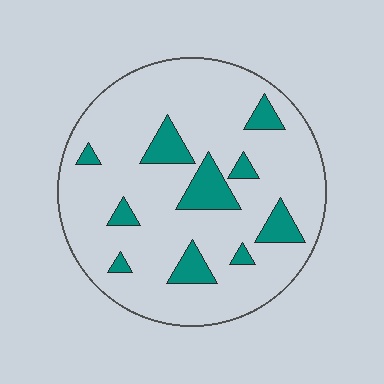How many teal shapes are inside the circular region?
10.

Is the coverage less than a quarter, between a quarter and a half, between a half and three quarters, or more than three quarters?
Less than a quarter.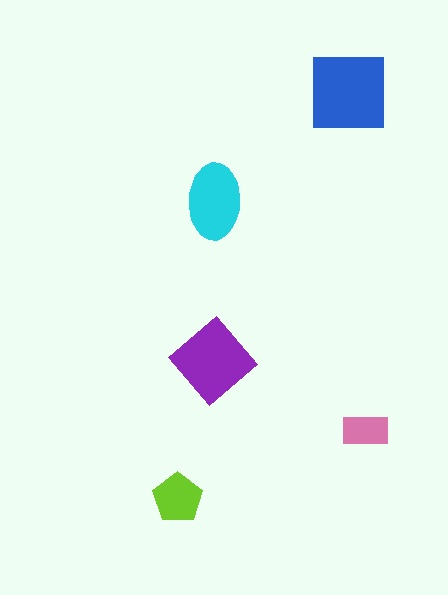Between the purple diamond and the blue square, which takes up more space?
The blue square.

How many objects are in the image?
There are 5 objects in the image.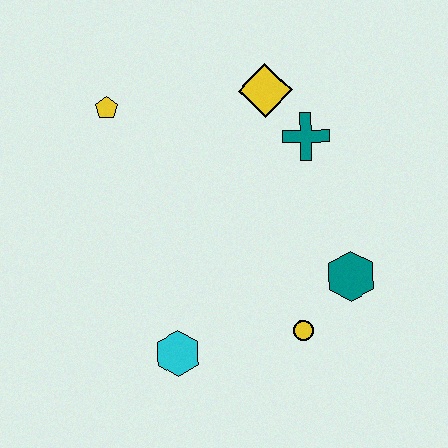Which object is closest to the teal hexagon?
The yellow circle is closest to the teal hexagon.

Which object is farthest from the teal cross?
The cyan hexagon is farthest from the teal cross.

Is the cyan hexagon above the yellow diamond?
No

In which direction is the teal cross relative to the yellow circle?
The teal cross is above the yellow circle.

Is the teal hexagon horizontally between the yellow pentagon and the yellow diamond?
No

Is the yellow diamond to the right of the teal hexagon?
No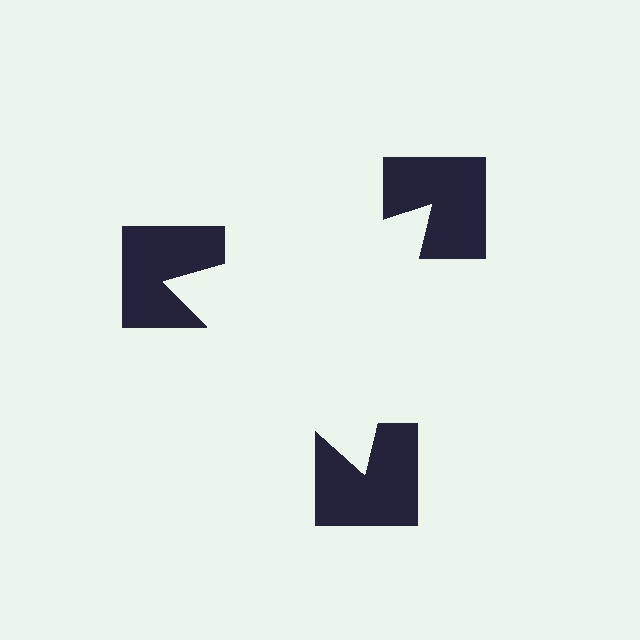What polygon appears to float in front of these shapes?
An illusory triangle — its edges are inferred from the aligned wedge cuts in the notched squares, not physically drawn.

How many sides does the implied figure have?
3 sides.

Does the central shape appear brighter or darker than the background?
It typically appears slightly brighter than the background, even though no actual brightness change is drawn.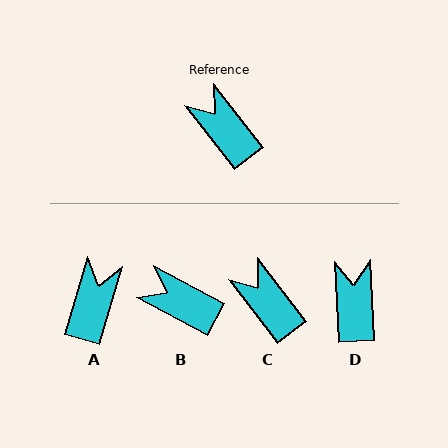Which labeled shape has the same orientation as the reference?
C.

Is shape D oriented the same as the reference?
No, it is off by about 35 degrees.